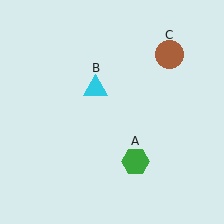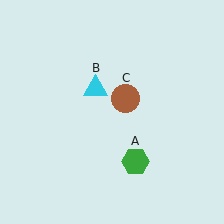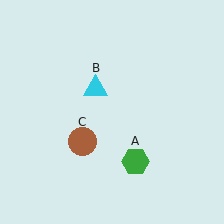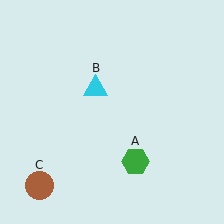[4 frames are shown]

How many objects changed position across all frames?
1 object changed position: brown circle (object C).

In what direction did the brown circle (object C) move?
The brown circle (object C) moved down and to the left.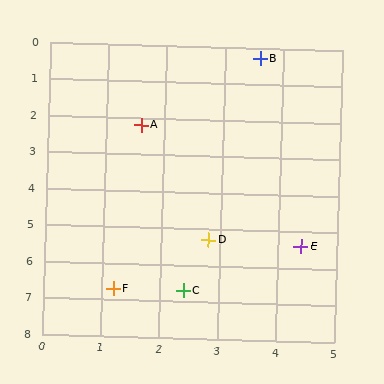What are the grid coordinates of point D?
Point D is at approximately (2.8, 5.3).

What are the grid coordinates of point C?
Point C is at approximately (2.4, 6.7).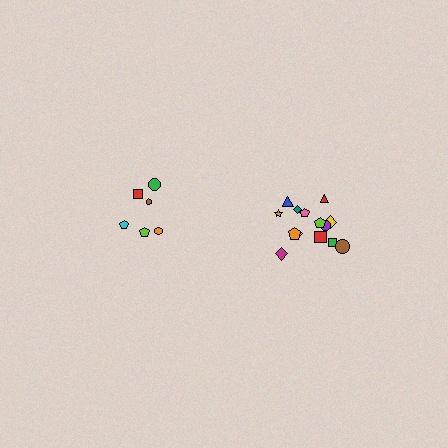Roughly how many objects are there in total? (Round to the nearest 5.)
Roughly 20 objects in total.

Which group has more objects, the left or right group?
The right group.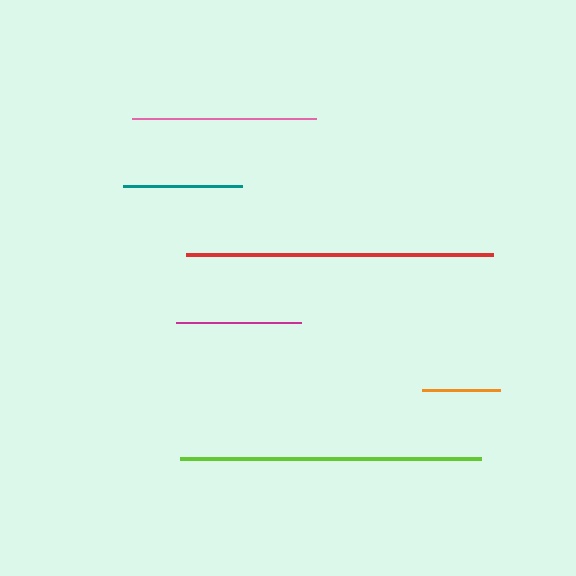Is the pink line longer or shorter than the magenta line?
The pink line is longer than the magenta line.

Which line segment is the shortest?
The orange line is the shortest at approximately 78 pixels.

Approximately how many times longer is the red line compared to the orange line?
The red line is approximately 3.9 times the length of the orange line.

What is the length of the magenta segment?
The magenta segment is approximately 125 pixels long.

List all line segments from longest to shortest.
From longest to shortest: red, lime, pink, magenta, teal, orange.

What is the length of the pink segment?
The pink segment is approximately 184 pixels long.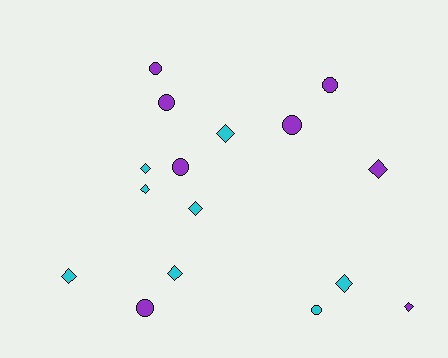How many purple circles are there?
There are 6 purple circles.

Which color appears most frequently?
Purple, with 8 objects.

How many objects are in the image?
There are 16 objects.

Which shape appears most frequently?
Diamond, with 9 objects.